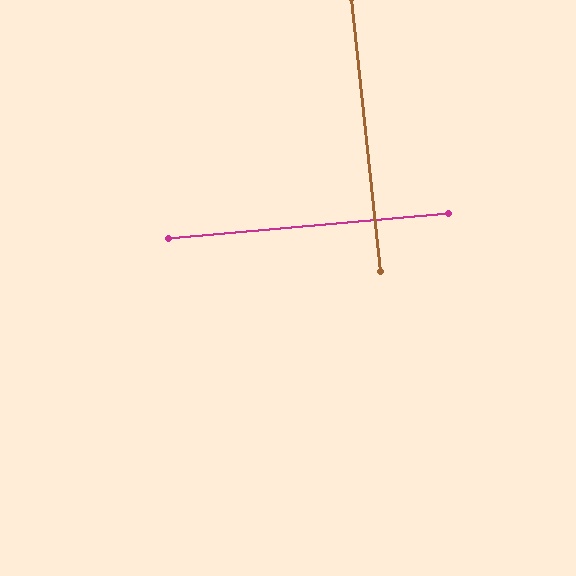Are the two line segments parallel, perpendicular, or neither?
Perpendicular — they meet at approximately 89°.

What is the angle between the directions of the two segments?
Approximately 89 degrees.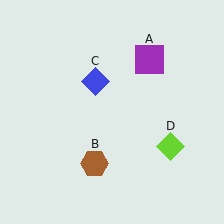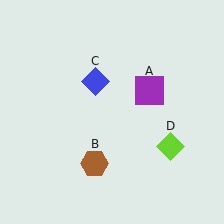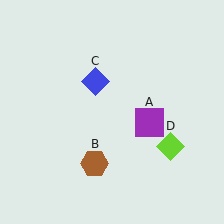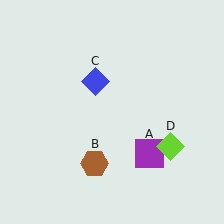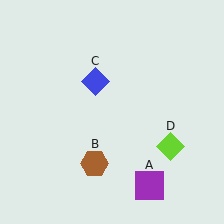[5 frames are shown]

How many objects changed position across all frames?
1 object changed position: purple square (object A).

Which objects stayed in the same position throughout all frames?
Brown hexagon (object B) and blue diamond (object C) and lime diamond (object D) remained stationary.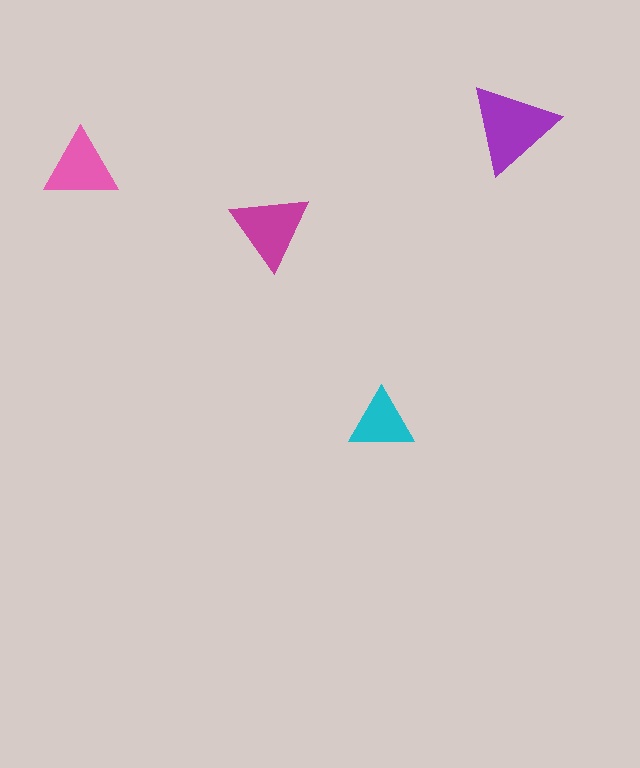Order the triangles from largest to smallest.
the purple one, the magenta one, the pink one, the cyan one.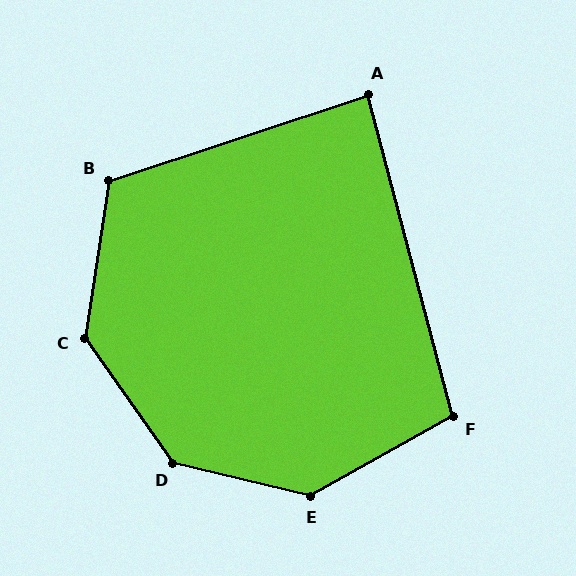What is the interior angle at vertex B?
Approximately 117 degrees (obtuse).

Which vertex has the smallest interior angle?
A, at approximately 86 degrees.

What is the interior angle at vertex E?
Approximately 137 degrees (obtuse).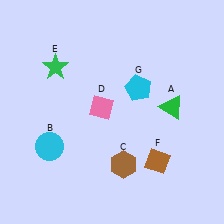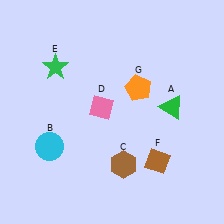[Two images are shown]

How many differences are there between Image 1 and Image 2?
There is 1 difference between the two images.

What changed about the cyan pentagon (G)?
In Image 1, G is cyan. In Image 2, it changed to orange.